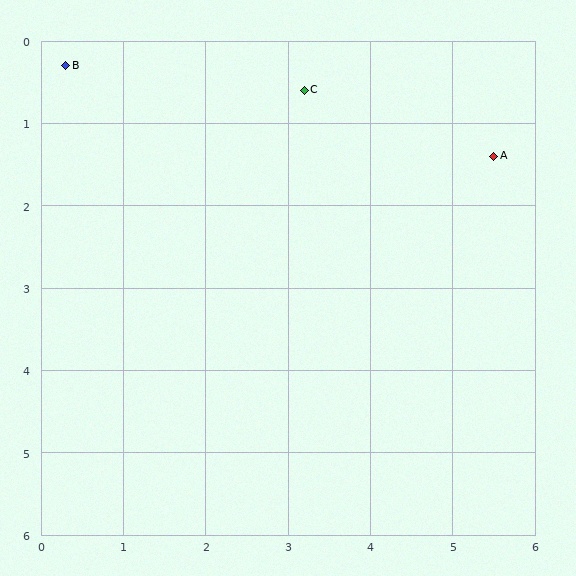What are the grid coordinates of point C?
Point C is at approximately (3.2, 0.6).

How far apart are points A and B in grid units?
Points A and B are about 5.3 grid units apart.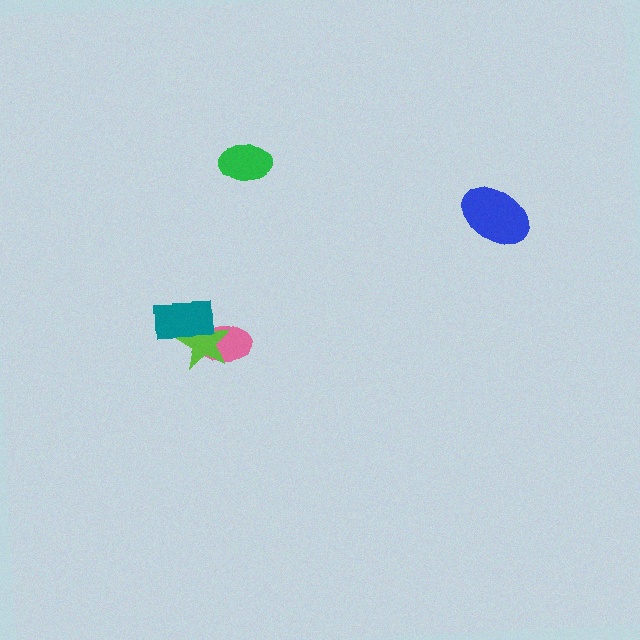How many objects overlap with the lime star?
2 objects overlap with the lime star.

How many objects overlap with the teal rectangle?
2 objects overlap with the teal rectangle.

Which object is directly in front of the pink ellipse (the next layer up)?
The lime star is directly in front of the pink ellipse.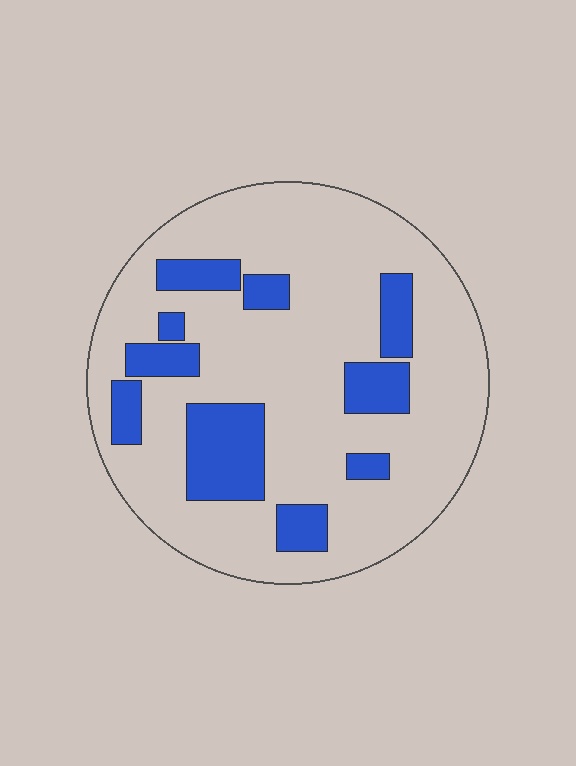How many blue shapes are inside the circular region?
10.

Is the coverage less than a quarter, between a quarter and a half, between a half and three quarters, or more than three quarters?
Less than a quarter.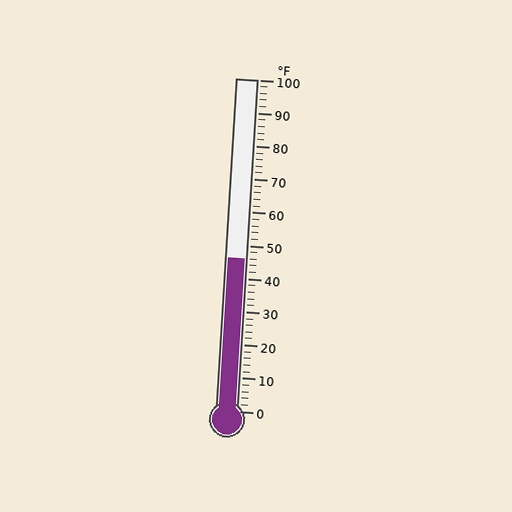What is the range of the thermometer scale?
The thermometer scale ranges from 0°F to 100°F.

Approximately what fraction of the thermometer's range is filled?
The thermometer is filled to approximately 45% of its range.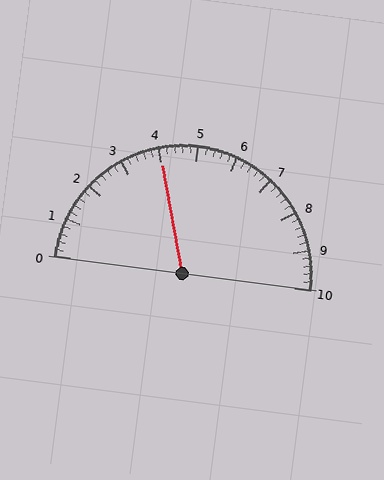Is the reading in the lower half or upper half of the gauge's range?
The reading is in the lower half of the range (0 to 10).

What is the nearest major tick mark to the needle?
The nearest major tick mark is 4.